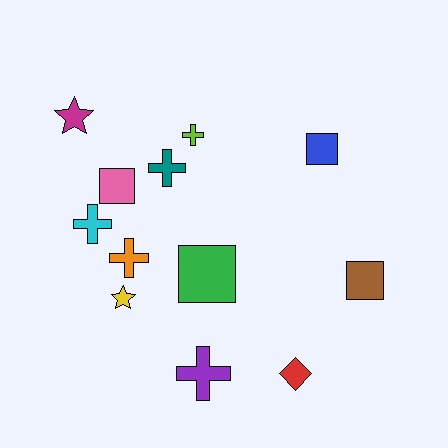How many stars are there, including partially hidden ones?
There are 2 stars.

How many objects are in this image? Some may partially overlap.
There are 12 objects.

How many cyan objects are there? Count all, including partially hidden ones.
There is 1 cyan object.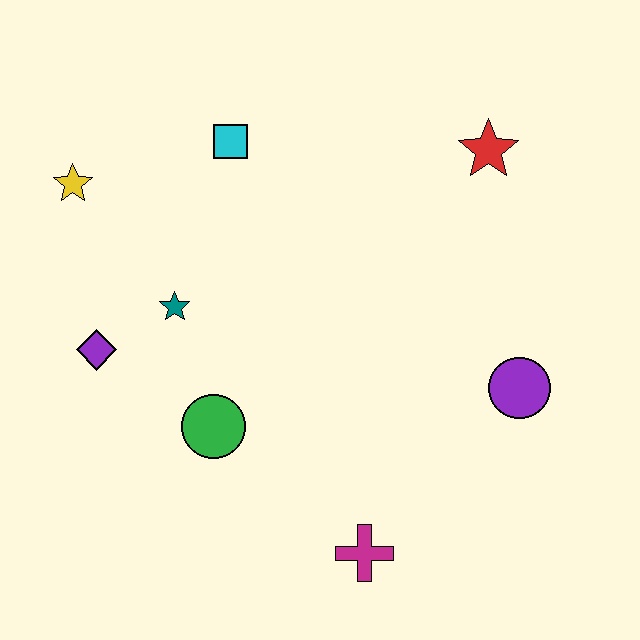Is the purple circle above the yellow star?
No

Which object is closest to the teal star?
The purple diamond is closest to the teal star.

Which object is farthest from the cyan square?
The magenta cross is farthest from the cyan square.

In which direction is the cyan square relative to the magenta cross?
The cyan square is above the magenta cross.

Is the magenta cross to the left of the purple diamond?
No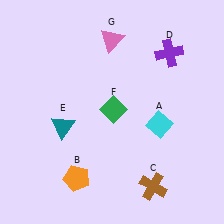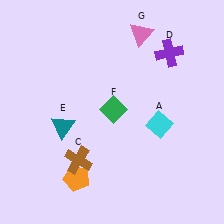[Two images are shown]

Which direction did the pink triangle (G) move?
The pink triangle (G) moved right.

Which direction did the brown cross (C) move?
The brown cross (C) moved left.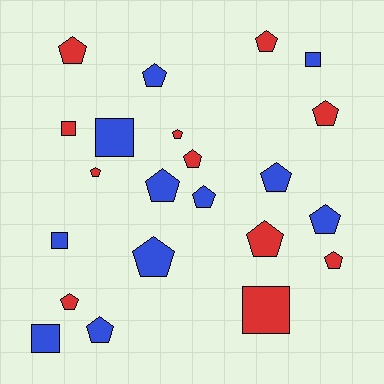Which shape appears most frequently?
Pentagon, with 16 objects.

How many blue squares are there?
There are 4 blue squares.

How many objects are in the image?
There are 22 objects.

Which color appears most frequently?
Blue, with 11 objects.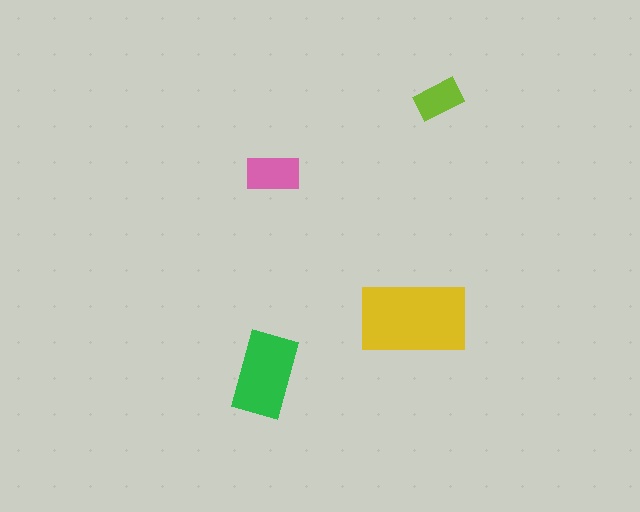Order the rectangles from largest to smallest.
the yellow one, the green one, the pink one, the lime one.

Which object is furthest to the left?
The green rectangle is leftmost.